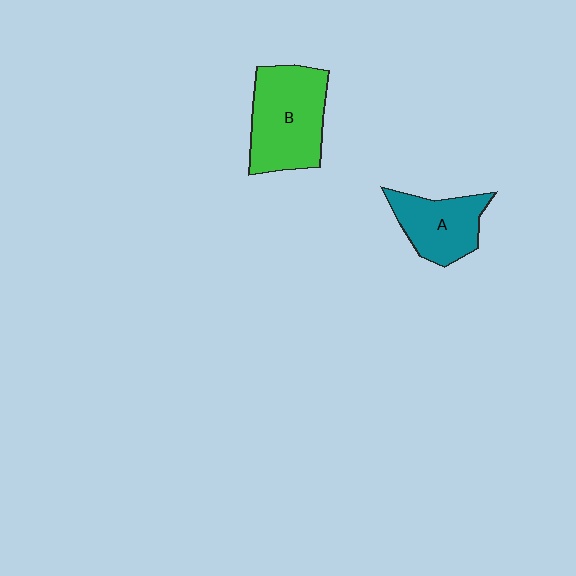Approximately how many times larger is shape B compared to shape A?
Approximately 1.5 times.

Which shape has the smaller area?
Shape A (teal).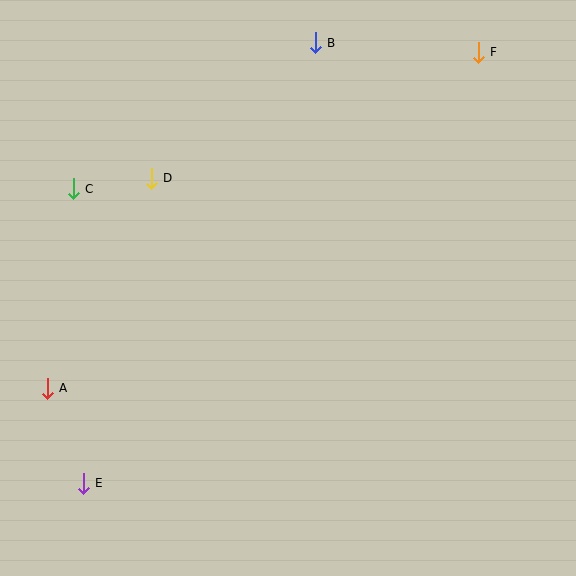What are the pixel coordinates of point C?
Point C is at (73, 189).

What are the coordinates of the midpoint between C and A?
The midpoint between C and A is at (60, 289).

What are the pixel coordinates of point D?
Point D is at (151, 178).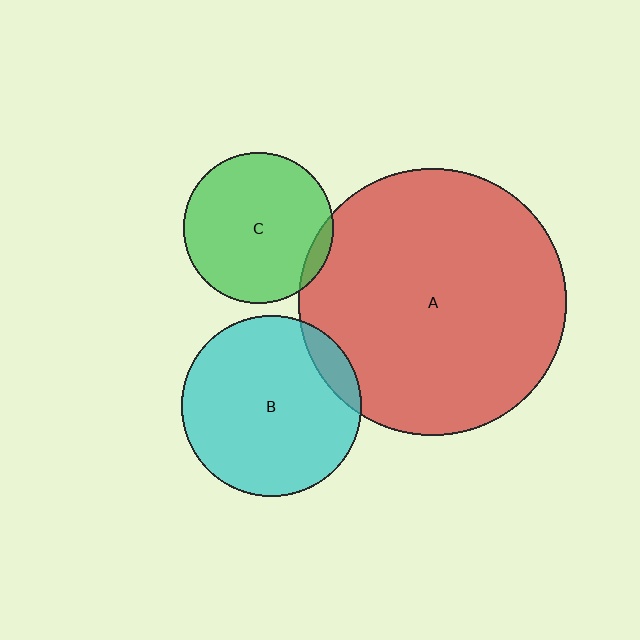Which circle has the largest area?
Circle A (red).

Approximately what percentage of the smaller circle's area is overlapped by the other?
Approximately 10%.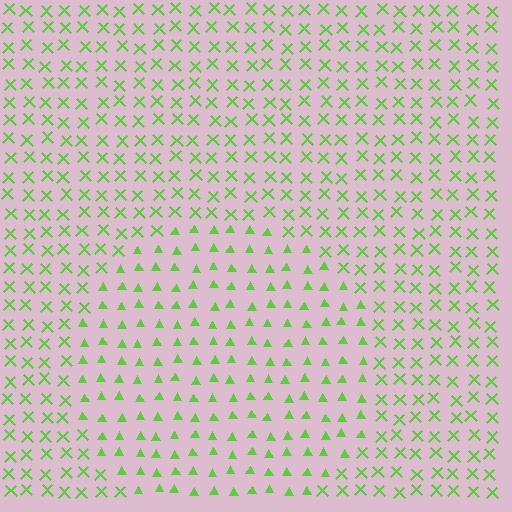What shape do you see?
I see a circle.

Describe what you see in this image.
The image is filled with small lime elements arranged in a uniform grid. A circle-shaped region contains triangles, while the surrounding area contains X marks. The boundary is defined purely by the change in element shape.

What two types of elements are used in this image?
The image uses triangles inside the circle region and X marks outside it.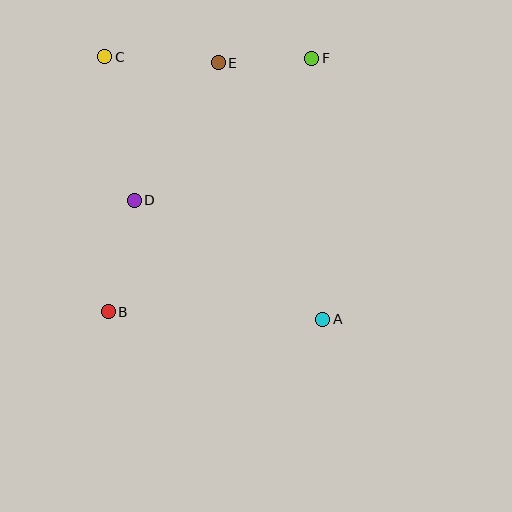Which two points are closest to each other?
Points E and F are closest to each other.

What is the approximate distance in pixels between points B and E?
The distance between B and E is approximately 272 pixels.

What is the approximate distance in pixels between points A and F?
The distance between A and F is approximately 261 pixels.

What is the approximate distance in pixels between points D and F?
The distance between D and F is approximately 227 pixels.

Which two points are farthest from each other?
Points A and C are farthest from each other.